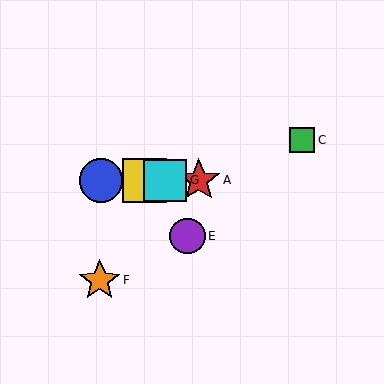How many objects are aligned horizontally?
4 objects (A, B, D, G) are aligned horizontally.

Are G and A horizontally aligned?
Yes, both are at y≈180.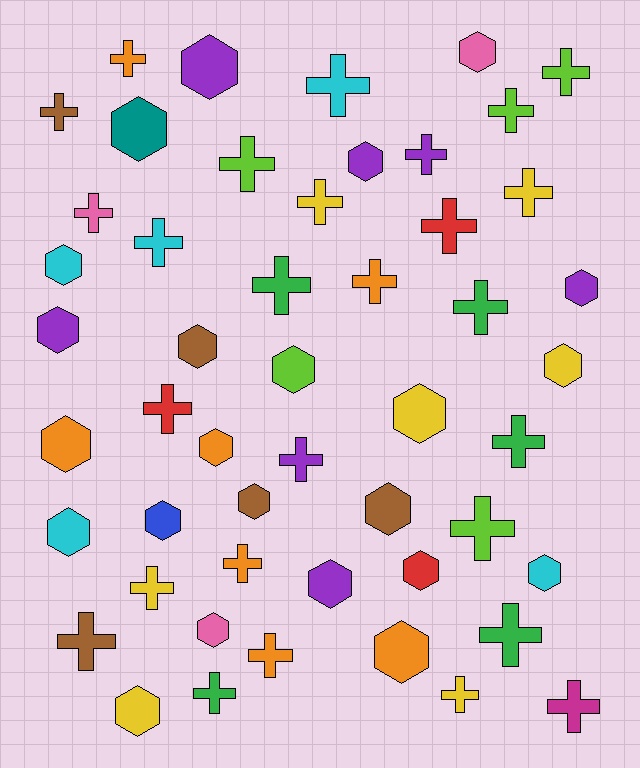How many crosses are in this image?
There are 27 crosses.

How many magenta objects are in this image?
There is 1 magenta object.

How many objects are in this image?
There are 50 objects.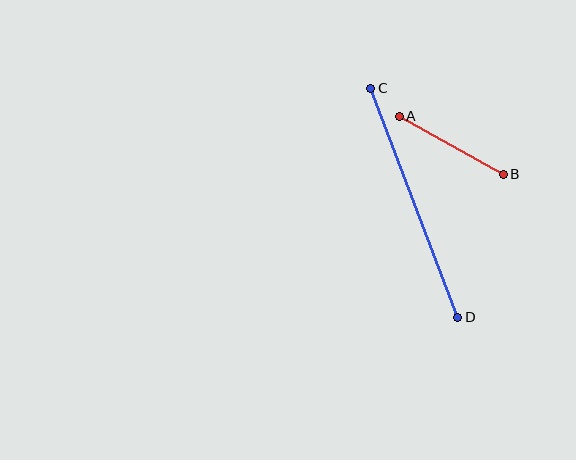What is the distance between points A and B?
The distance is approximately 119 pixels.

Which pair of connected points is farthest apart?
Points C and D are farthest apart.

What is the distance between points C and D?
The distance is approximately 245 pixels.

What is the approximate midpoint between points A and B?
The midpoint is at approximately (451, 145) pixels.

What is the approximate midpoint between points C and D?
The midpoint is at approximately (414, 203) pixels.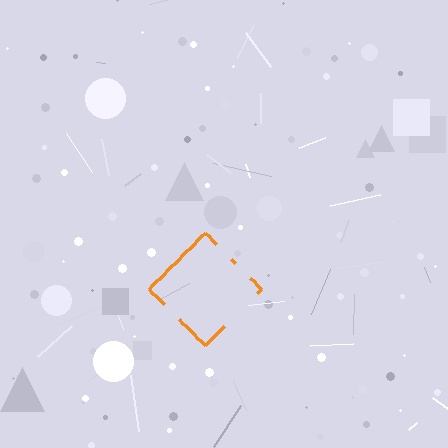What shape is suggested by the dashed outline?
The dashed outline suggests a diamond.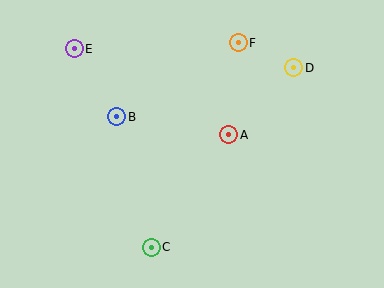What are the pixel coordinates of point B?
Point B is at (117, 117).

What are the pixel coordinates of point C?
Point C is at (151, 247).